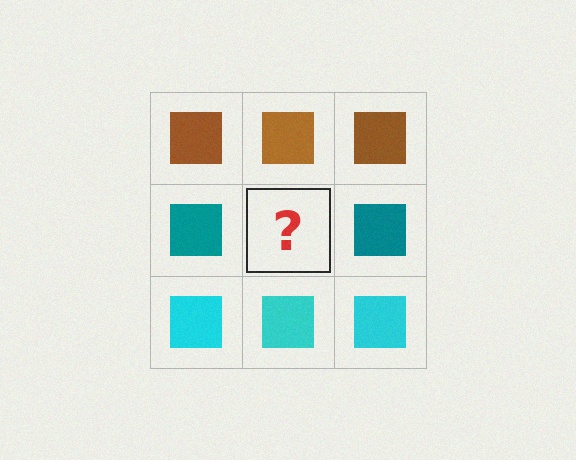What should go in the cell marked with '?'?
The missing cell should contain a teal square.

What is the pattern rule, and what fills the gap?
The rule is that each row has a consistent color. The gap should be filled with a teal square.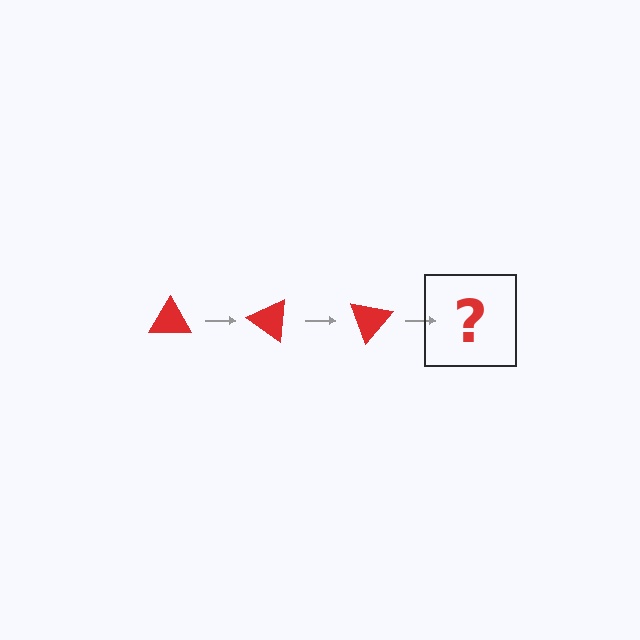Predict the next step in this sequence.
The next step is a red triangle rotated 105 degrees.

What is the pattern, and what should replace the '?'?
The pattern is that the triangle rotates 35 degrees each step. The '?' should be a red triangle rotated 105 degrees.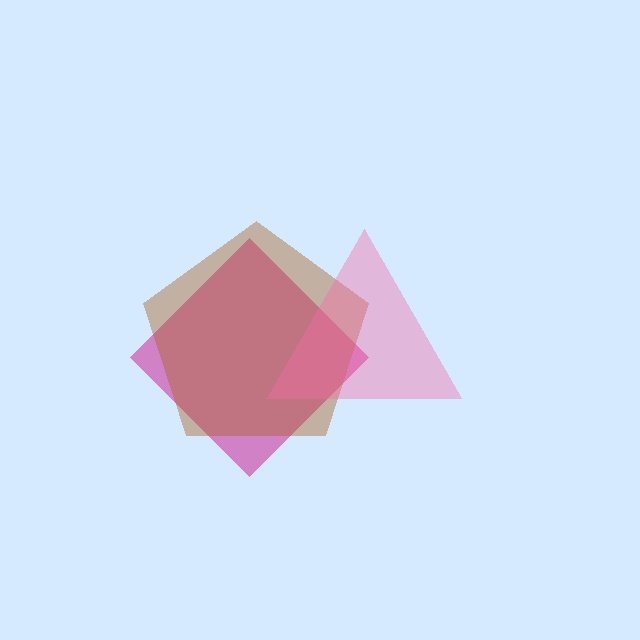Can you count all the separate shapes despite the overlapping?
Yes, there are 3 separate shapes.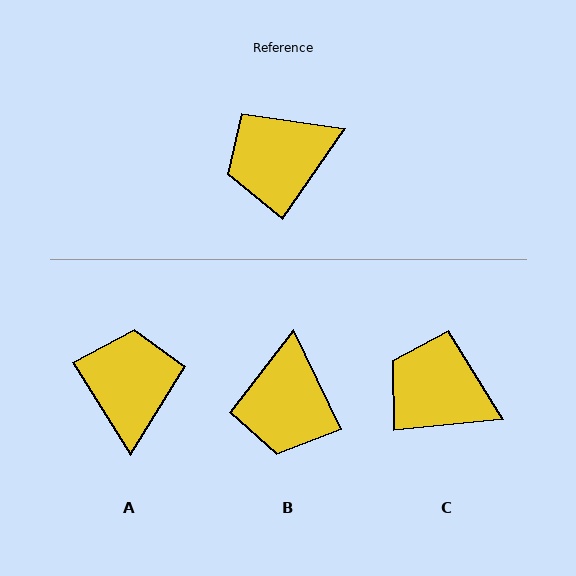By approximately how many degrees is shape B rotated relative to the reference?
Approximately 61 degrees counter-clockwise.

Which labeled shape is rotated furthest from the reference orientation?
A, about 113 degrees away.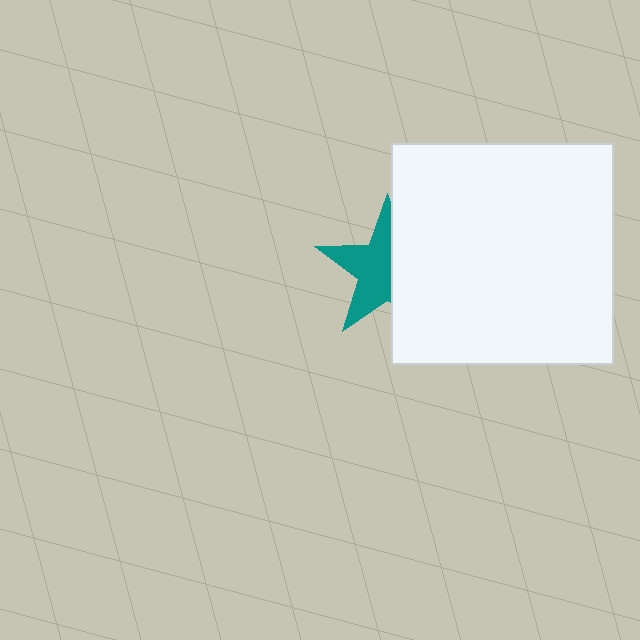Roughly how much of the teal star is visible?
About half of it is visible (roughly 56%).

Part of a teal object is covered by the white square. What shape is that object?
It is a star.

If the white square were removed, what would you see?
You would see the complete teal star.